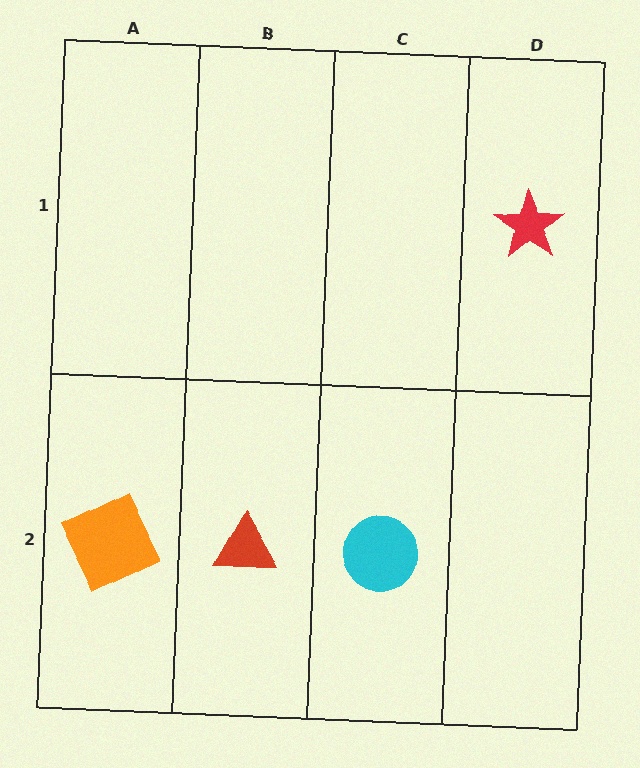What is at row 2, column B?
A red triangle.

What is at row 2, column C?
A cyan circle.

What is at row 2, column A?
An orange square.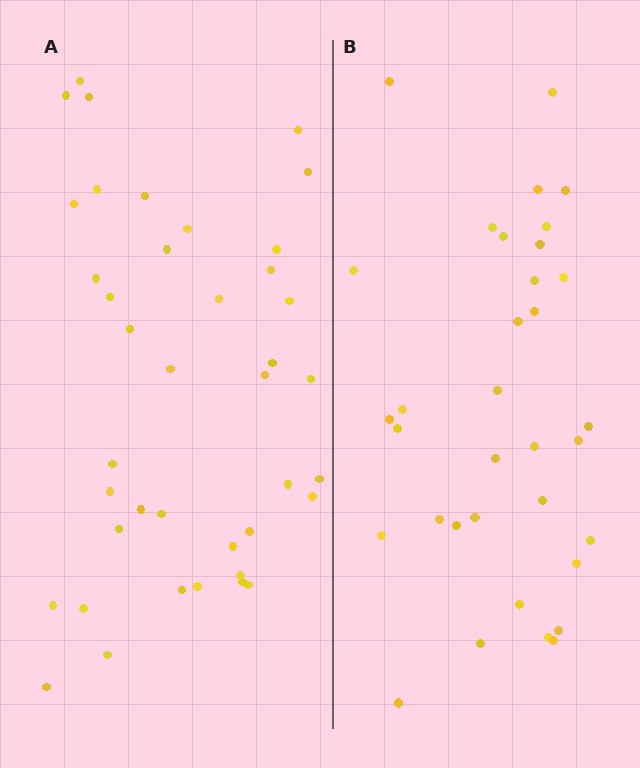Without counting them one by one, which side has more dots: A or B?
Region A (the left region) has more dots.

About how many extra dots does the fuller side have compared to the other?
Region A has about 6 more dots than region B.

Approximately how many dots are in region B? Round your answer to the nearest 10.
About 30 dots. (The exact count is 34, which rounds to 30.)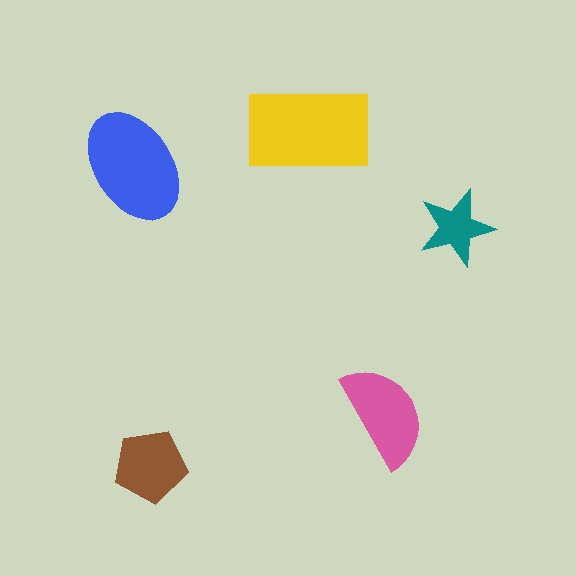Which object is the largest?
The yellow rectangle.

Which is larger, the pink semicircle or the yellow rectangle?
The yellow rectangle.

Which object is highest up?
The yellow rectangle is topmost.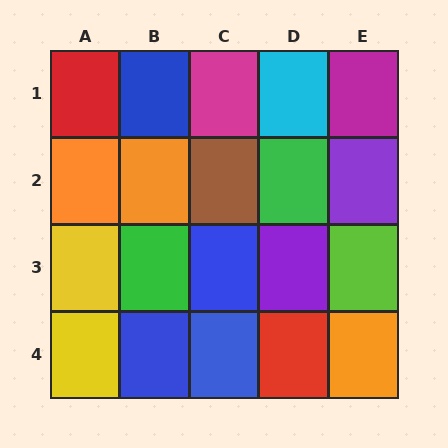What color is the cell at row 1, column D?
Cyan.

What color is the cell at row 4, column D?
Red.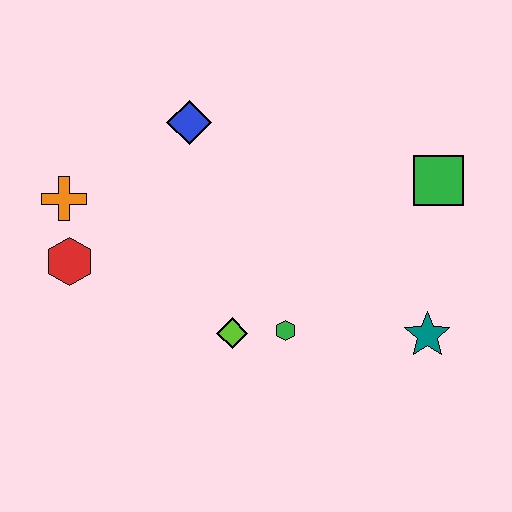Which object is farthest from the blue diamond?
The teal star is farthest from the blue diamond.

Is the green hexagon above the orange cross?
No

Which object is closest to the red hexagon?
The orange cross is closest to the red hexagon.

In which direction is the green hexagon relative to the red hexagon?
The green hexagon is to the right of the red hexagon.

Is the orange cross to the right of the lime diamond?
No